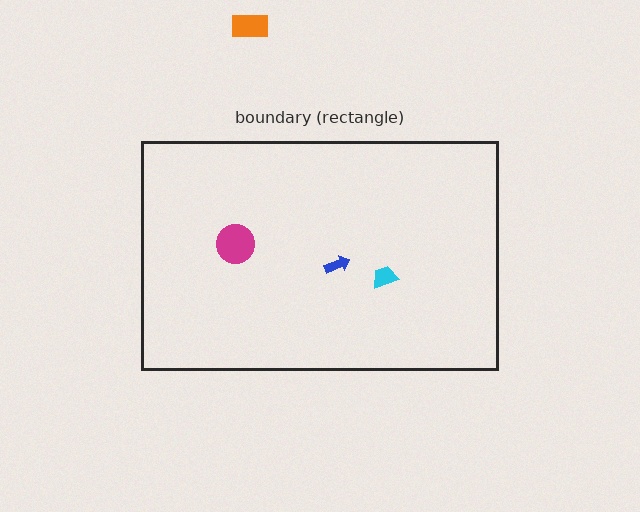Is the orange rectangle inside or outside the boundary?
Outside.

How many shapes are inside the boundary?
3 inside, 1 outside.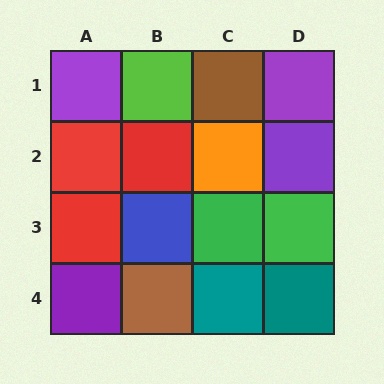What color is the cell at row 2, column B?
Red.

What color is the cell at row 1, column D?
Purple.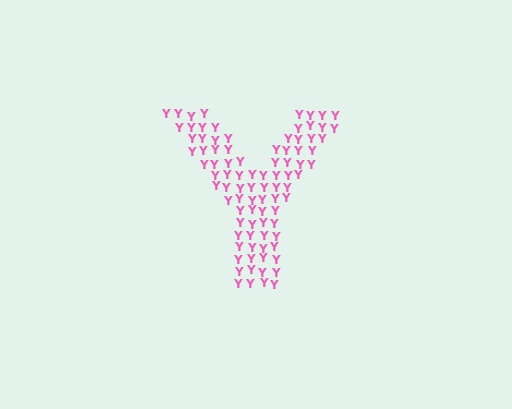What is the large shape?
The large shape is the letter Y.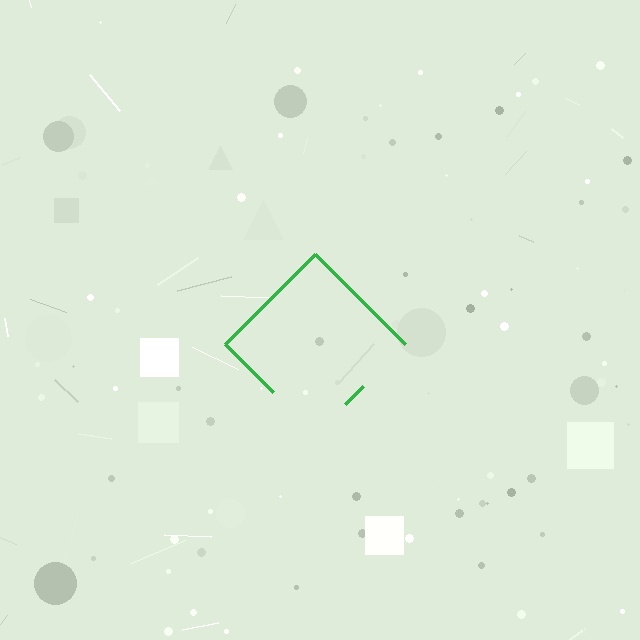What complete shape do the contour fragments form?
The contour fragments form a diamond.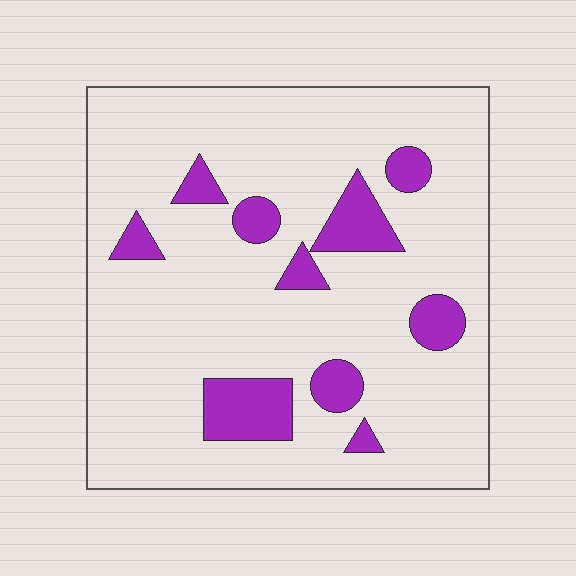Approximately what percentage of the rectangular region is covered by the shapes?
Approximately 15%.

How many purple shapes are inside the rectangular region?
10.